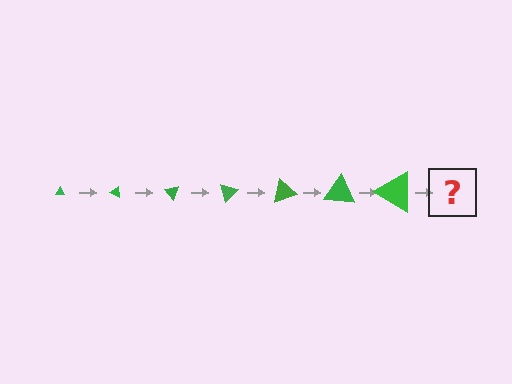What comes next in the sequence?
The next element should be a triangle, larger than the previous one and rotated 175 degrees from the start.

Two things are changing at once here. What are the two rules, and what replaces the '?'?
The two rules are that the triangle grows larger each step and it rotates 25 degrees each step. The '?' should be a triangle, larger than the previous one and rotated 175 degrees from the start.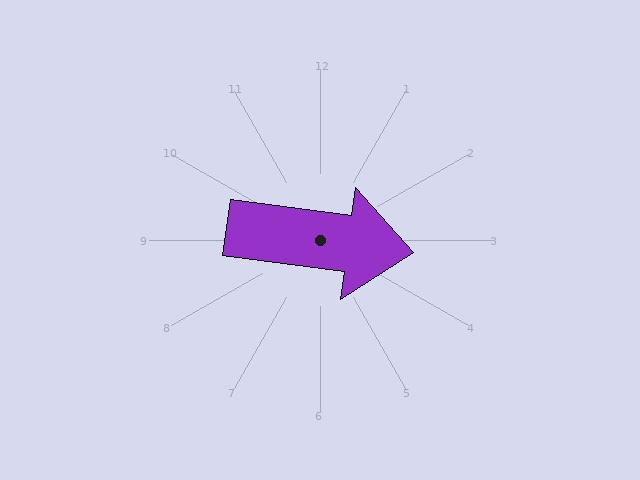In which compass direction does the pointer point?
East.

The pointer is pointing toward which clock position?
Roughly 3 o'clock.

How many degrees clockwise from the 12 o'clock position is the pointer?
Approximately 98 degrees.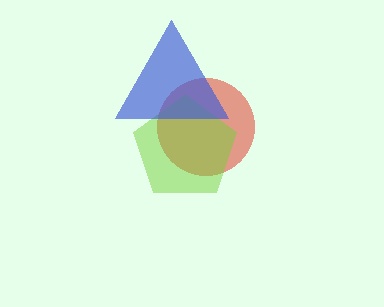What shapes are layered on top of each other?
The layered shapes are: a red circle, a lime pentagon, a blue triangle.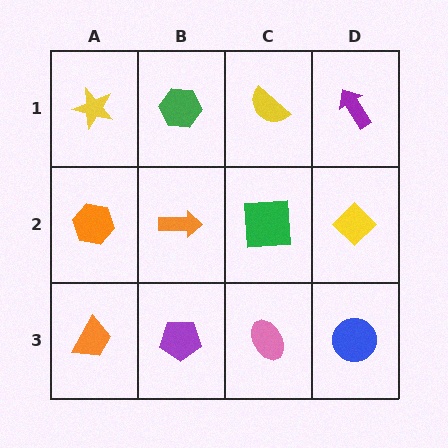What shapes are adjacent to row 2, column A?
A yellow star (row 1, column A), an orange trapezoid (row 3, column A), an orange arrow (row 2, column B).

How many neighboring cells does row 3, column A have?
2.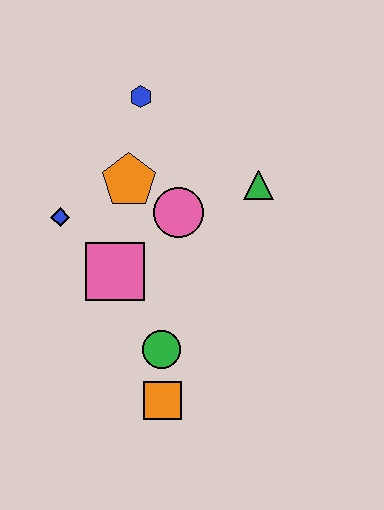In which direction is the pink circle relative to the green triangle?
The pink circle is to the left of the green triangle.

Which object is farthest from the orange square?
The blue hexagon is farthest from the orange square.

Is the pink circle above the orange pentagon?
No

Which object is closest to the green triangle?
The pink circle is closest to the green triangle.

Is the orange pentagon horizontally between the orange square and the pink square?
Yes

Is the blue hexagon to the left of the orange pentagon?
No